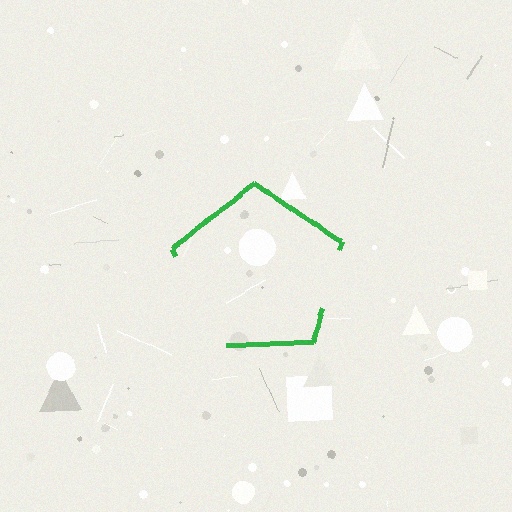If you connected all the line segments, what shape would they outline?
They would outline a pentagon.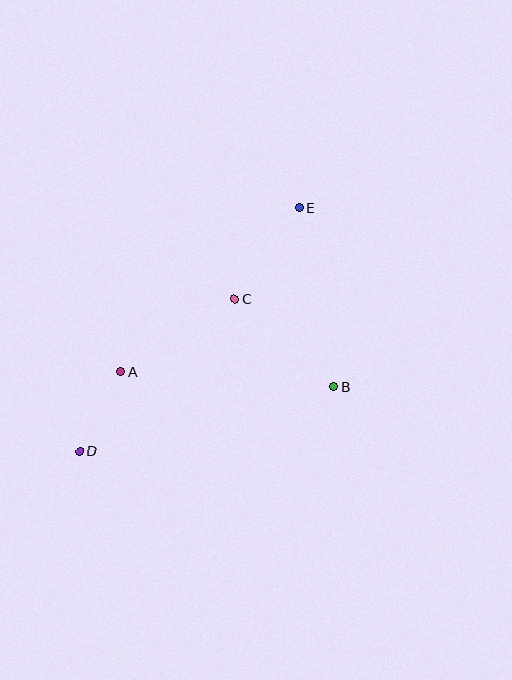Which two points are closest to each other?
Points A and D are closest to each other.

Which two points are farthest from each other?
Points D and E are farthest from each other.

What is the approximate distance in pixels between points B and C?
The distance between B and C is approximately 132 pixels.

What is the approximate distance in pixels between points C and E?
The distance between C and E is approximately 112 pixels.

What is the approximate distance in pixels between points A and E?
The distance between A and E is approximately 242 pixels.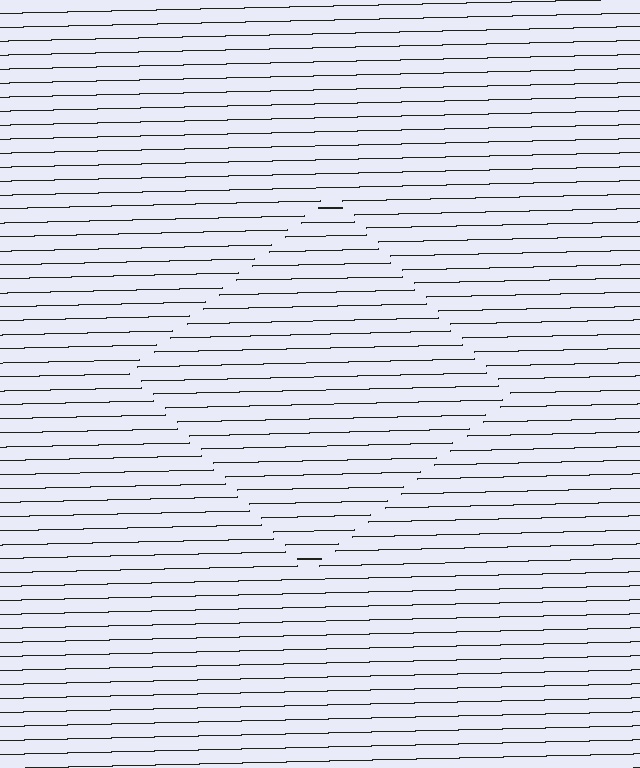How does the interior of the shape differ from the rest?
The interior of the shape contains the same grating, shifted by half a period — the contour is defined by the phase discontinuity where line-ends from the inner and outer gratings abut.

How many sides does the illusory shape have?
4 sides — the line-ends trace a square.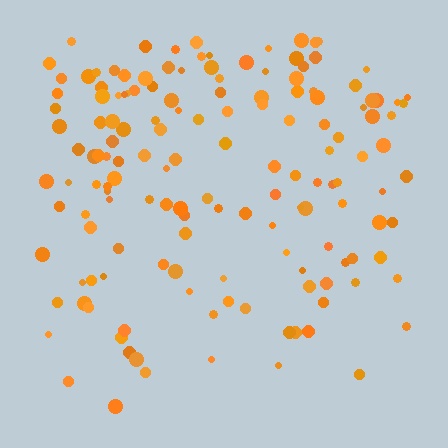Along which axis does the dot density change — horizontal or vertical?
Vertical.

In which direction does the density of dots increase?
From bottom to top, with the top side densest.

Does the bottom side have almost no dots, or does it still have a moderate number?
Still a moderate number, just noticeably fewer than the top.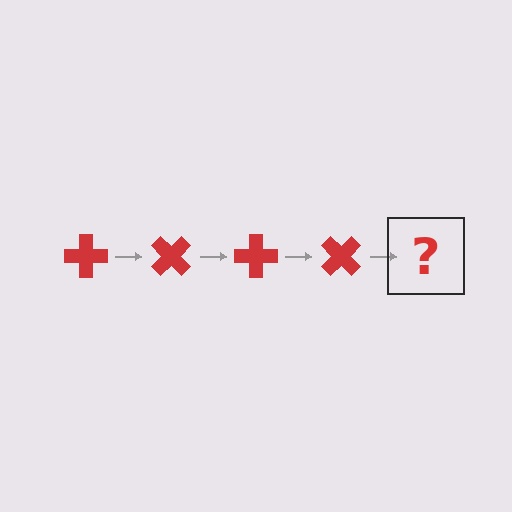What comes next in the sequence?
The next element should be a red cross rotated 180 degrees.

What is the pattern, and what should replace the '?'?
The pattern is that the cross rotates 45 degrees each step. The '?' should be a red cross rotated 180 degrees.